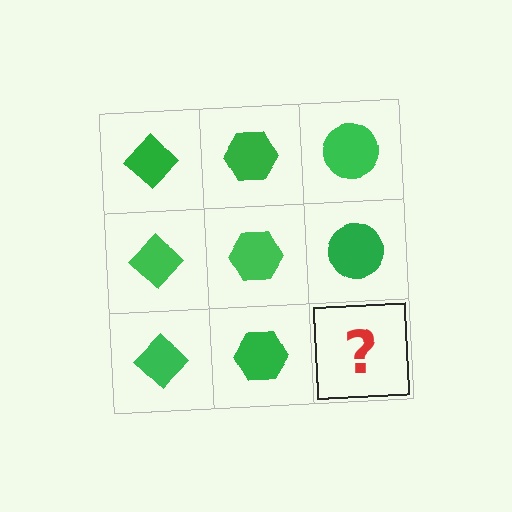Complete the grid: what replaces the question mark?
The question mark should be replaced with a green circle.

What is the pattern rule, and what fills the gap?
The rule is that each column has a consistent shape. The gap should be filled with a green circle.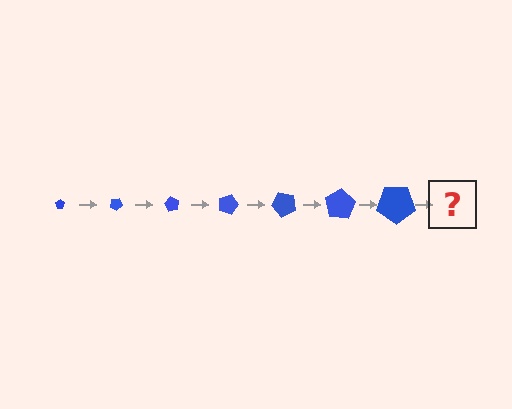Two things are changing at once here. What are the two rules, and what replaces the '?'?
The two rules are that the pentagon grows larger each step and it rotates 30 degrees each step. The '?' should be a pentagon, larger than the previous one and rotated 210 degrees from the start.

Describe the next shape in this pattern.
It should be a pentagon, larger than the previous one and rotated 210 degrees from the start.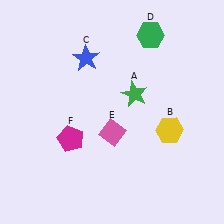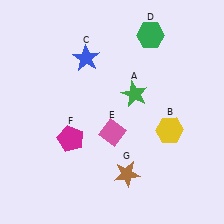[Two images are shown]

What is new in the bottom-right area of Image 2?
A brown star (G) was added in the bottom-right area of Image 2.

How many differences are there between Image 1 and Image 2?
There is 1 difference between the two images.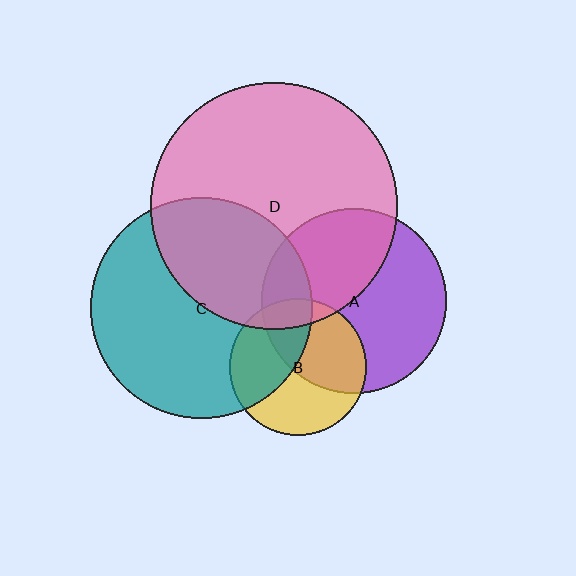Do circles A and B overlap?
Yes.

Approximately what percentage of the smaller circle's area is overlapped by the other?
Approximately 45%.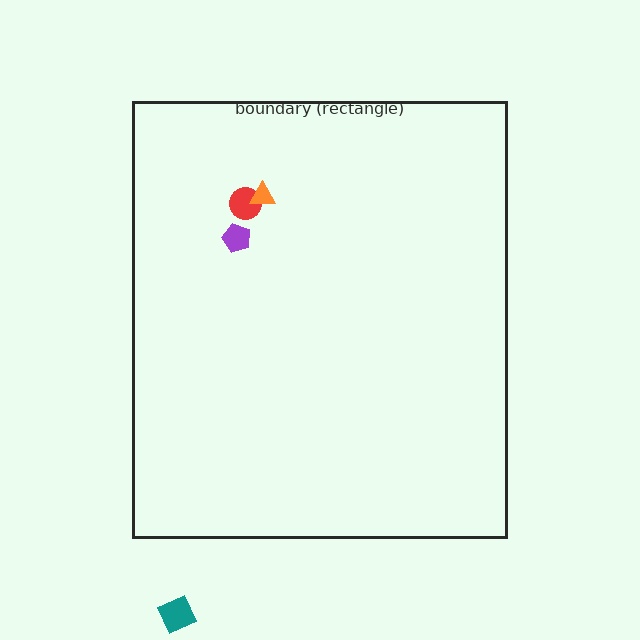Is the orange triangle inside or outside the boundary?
Inside.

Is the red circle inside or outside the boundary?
Inside.